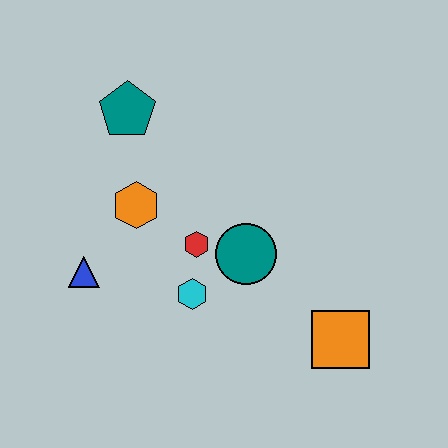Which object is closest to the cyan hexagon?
The red hexagon is closest to the cyan hexagon.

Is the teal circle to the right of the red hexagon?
Yes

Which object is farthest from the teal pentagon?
The orange square is farthest from the teal pentagon.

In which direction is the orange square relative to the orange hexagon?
The orange square is to the right of the orange hexagon.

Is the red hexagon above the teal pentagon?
No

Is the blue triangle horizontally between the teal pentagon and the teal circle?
No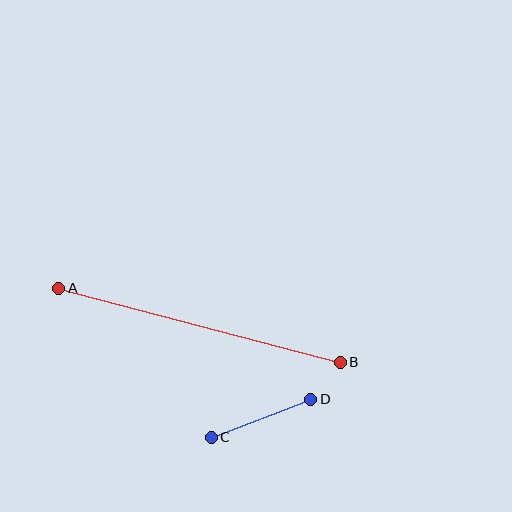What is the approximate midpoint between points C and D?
The midpoint is at approximately (261, 418) pixels.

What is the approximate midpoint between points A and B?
The midpoint is at approximately (199, 325) pixels.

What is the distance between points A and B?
The distance is approximately 291 pixels.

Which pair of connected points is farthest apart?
Points A and B are farthest apart.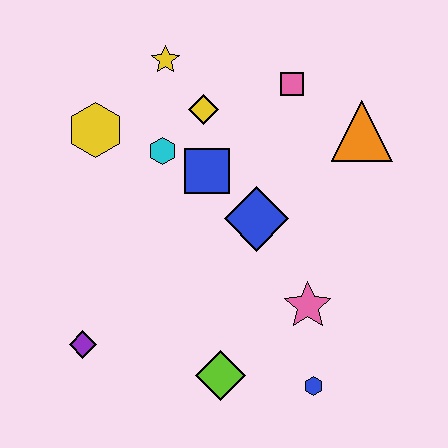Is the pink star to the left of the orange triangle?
Yes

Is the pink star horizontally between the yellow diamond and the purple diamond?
No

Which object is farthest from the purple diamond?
The orange triangle is farthest from the purple diamond.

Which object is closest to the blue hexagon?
The pink star is closest to the blue hexagon.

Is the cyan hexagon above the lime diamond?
Yes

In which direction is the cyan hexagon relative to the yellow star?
The cyan hexagon is below the yellow star.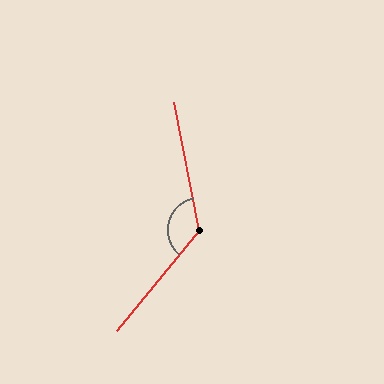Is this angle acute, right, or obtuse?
It is obtuse.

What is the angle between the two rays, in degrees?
Approximately 130 degrees.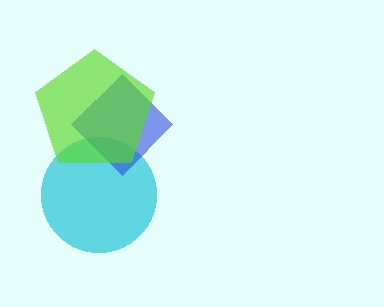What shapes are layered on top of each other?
The layered shapes are: a cyan circle, a blue diamond, a lime pentagon.